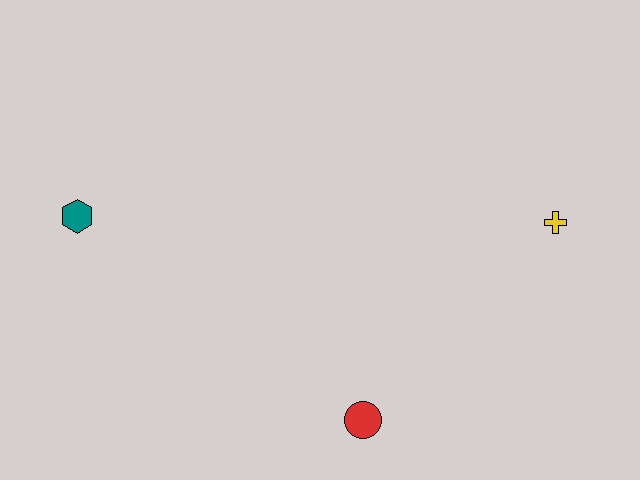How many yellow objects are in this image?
There is 1 yellow object.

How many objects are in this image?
There are 3 objects.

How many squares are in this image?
There are no squares.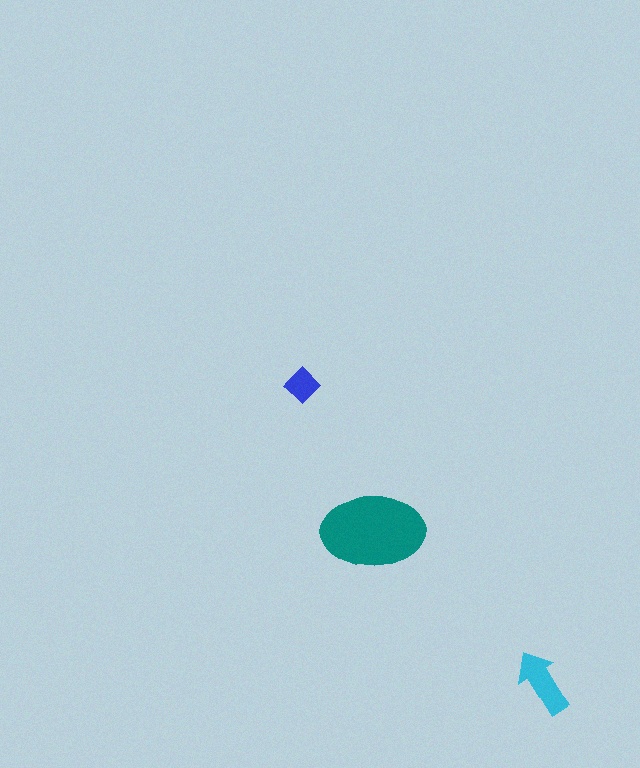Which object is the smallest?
The blue diamond.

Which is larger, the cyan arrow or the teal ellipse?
The teal ellipse.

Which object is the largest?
The teal ellipse.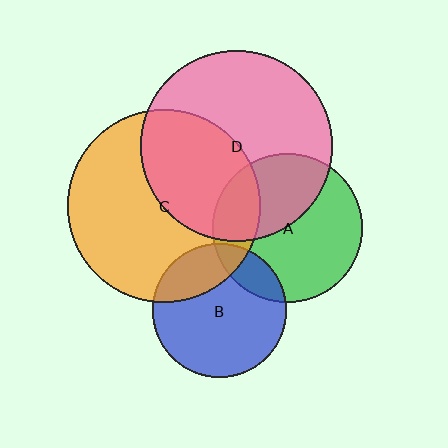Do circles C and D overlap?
Yes.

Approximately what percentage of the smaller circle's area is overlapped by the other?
Approximately 40%.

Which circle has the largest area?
Circle C (orange).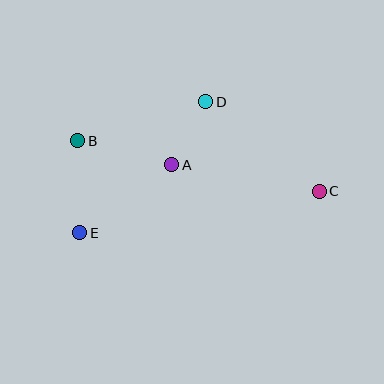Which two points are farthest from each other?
Points B and C are farthest from each other.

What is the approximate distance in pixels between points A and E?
The distance between A and E is approximately 114 pixels.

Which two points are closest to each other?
Points A and D are closest to each other.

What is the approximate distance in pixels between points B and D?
The distance between B and D is approximately 134 pixels.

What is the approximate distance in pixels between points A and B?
The distance between A and B is approximately 97 pixels.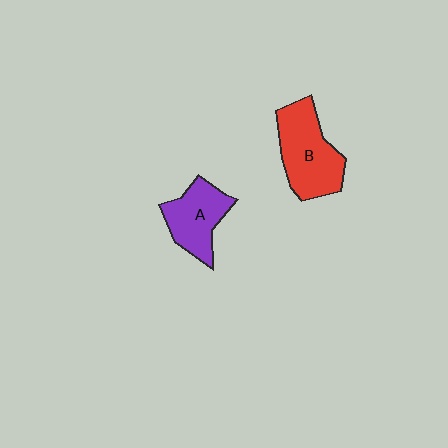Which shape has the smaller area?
Shape A (purple).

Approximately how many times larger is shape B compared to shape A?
Approximately 1.3 times.